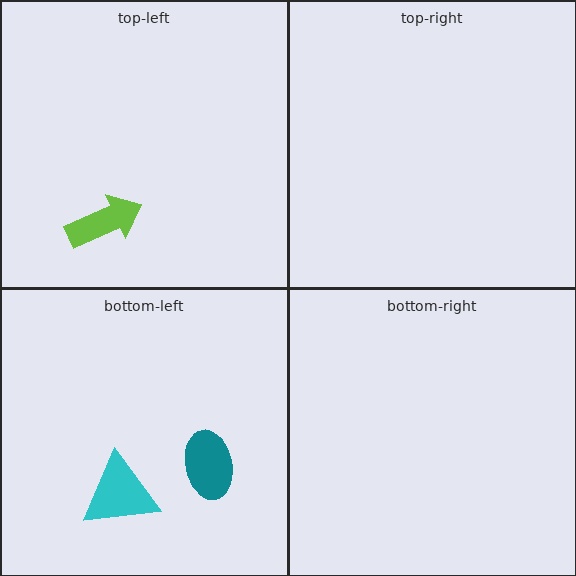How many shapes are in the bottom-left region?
2.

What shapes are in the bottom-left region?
The cyan triangle, the teal ellipse.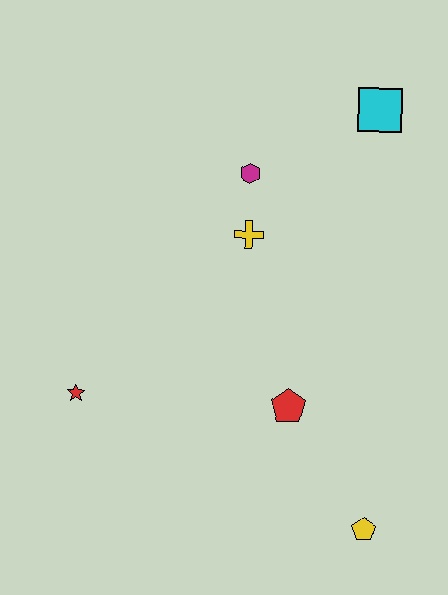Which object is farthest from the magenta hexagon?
The yellow pentagon is farthest from the magenta hexagon.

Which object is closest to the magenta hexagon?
The yellow cross is closest to the magenta hexagon.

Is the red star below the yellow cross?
Yes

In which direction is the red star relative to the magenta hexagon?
The red star is below the magenta hexagon.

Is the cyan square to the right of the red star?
Yes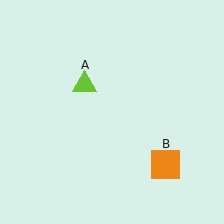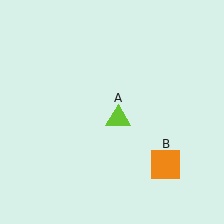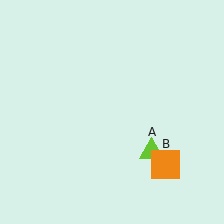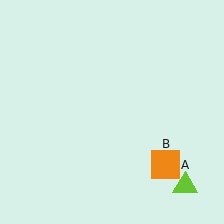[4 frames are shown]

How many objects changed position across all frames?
1 object changed position: lime triangle (object A).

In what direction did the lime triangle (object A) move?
The lime triangle (object A) moved down and to the right.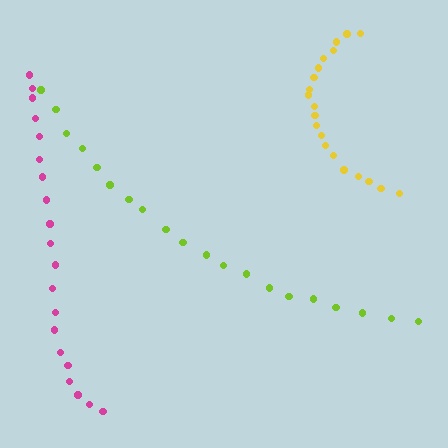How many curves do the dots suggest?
There are 3 distinct paths.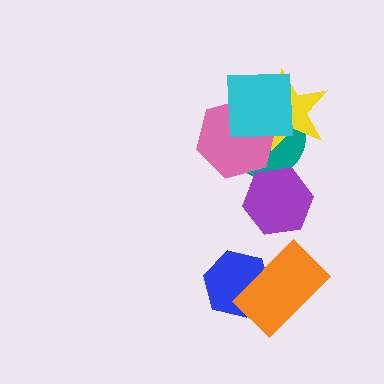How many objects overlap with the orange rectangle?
1 object overlaps with the orange rectangle.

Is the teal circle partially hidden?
Yes, it is partially covered by another shape.